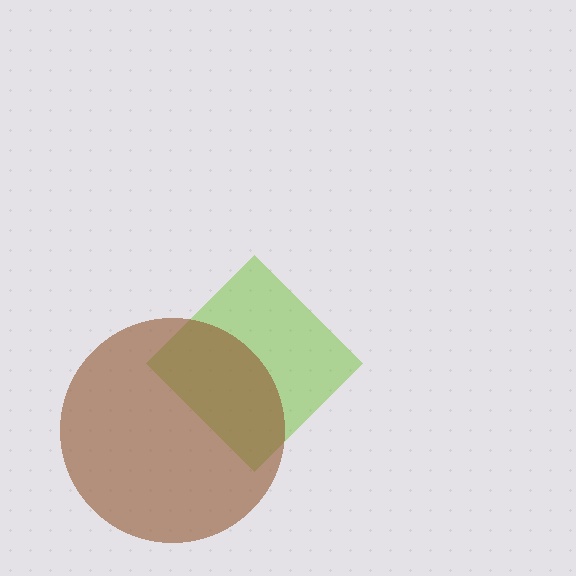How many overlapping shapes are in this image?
There are 2 overlapping shapes in the image.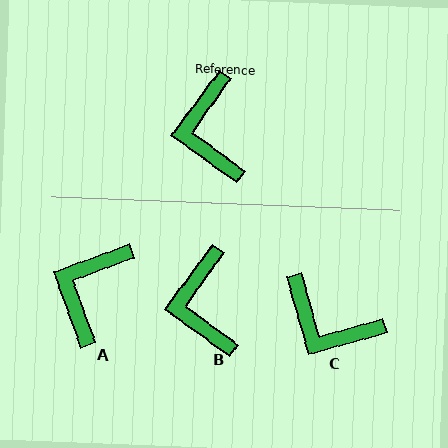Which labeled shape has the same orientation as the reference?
B.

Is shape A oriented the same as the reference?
No, it is off by about 33 degrees.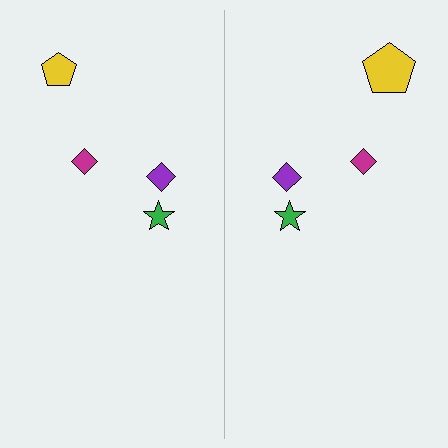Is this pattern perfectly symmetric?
No, the pattern is not perfectly symmetric. The yellow pentagon on the right side has a different size than its mirror counterpart.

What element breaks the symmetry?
The yellow pentagon on the right side has a different size than its mirror counterpart.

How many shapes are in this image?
There are 8 shapes in this image.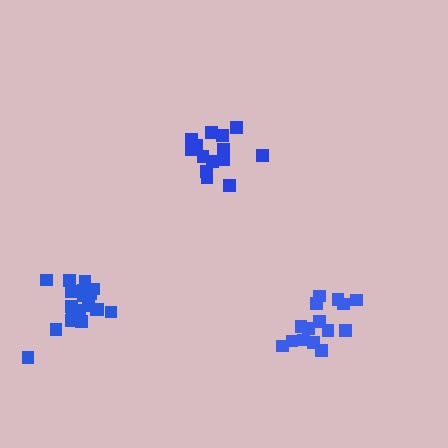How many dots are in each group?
Group 1: 15 dots, Group 2: 20 dots, Group 3: 15 dots (50 total).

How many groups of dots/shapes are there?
There are 3 groups.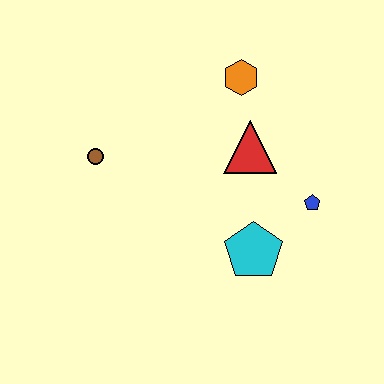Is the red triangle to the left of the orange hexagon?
No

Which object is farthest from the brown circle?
The blue pentagon is farthest from the brown circle.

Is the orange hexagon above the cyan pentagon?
Yes